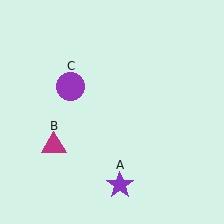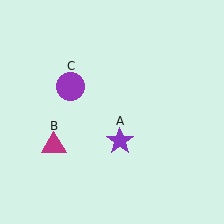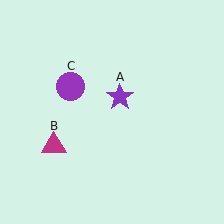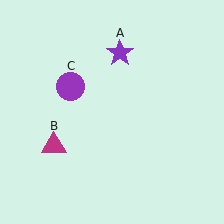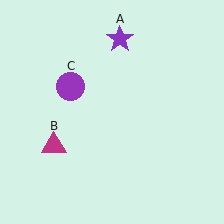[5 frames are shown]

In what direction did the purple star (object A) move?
The purple star (object A) moved up.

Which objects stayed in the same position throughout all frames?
Magenta triangle (object B) and purple circle (object C) remained stationary.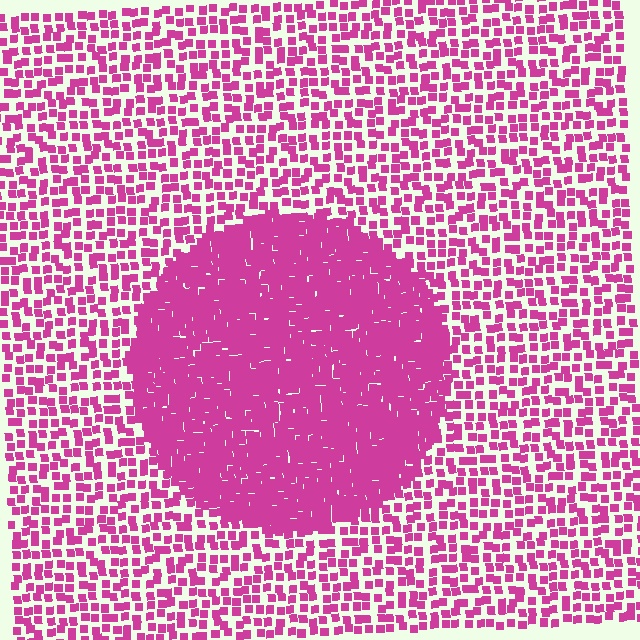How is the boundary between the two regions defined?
The boundary is defined by a change in element density (approximately 2.5x ratio). All elements are the same color, size, and shape.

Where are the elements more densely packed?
The elements are more densely packed inside the circle boundary.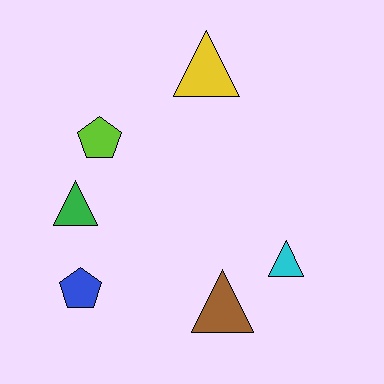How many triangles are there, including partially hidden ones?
There are 4 triangles.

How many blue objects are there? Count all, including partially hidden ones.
There is 1 blue object.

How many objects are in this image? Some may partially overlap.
There are 6 objects.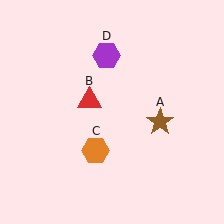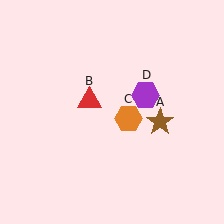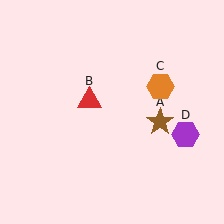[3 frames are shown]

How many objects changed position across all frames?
2 objects changed position: orange hexagon (object C), purple hexagon (object D).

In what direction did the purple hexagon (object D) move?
The purple hexagon (object D) moved down and to the right.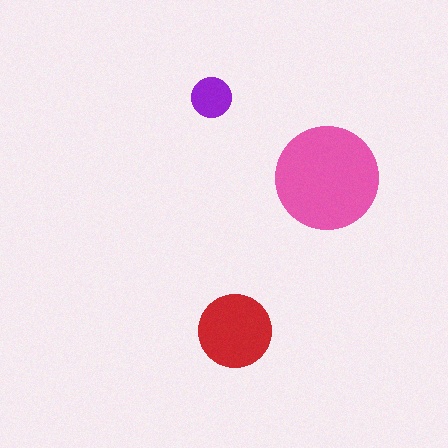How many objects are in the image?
There are 3 objects in the image.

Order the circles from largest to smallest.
the pink one, the red one, the purple one.